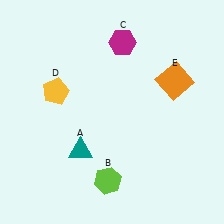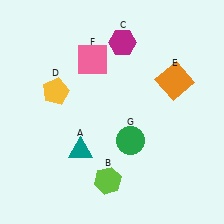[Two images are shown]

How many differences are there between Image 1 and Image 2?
There are 2 differences between the two images.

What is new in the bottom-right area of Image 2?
A green circle (G) was added in the bottom-right area of Image 2.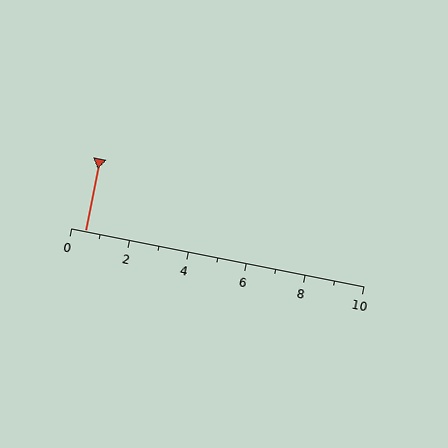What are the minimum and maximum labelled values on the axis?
The axis runs from 0 to 10.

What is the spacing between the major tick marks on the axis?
The major ticks are spaced 2 apart.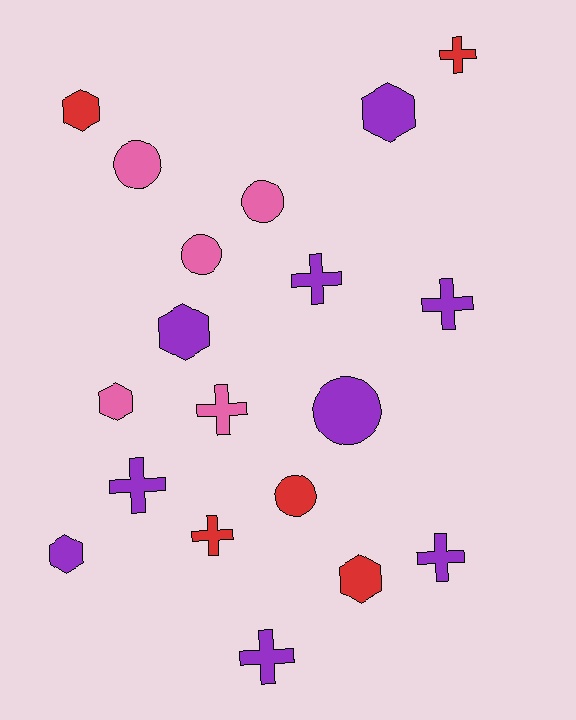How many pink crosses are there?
There is 1 pink cross.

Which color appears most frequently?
Purple, with 9 objects.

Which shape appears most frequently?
Cross, with 8 objects.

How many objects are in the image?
There are 19 objects.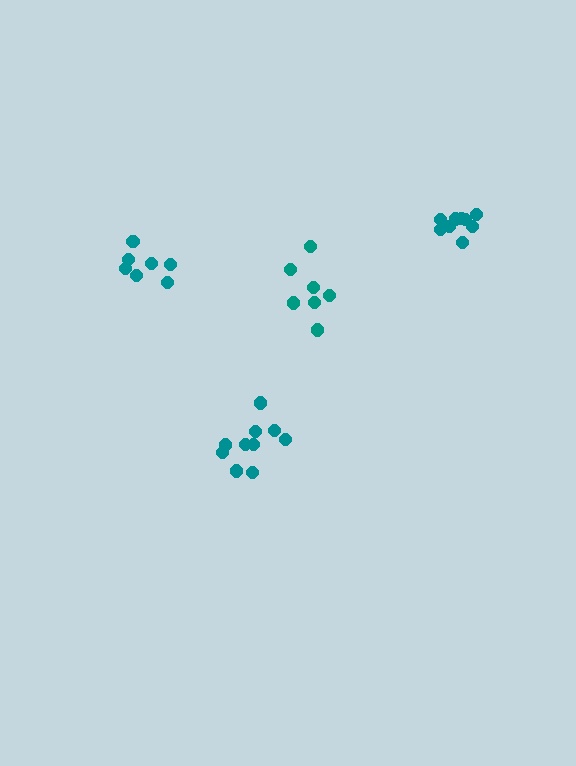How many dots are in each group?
Group 1: 7 dots, Group 2: 7 dots, Group 3: 10 dots, Group 4: 9 dots (33 total).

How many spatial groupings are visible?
There are 4 spatial groupings.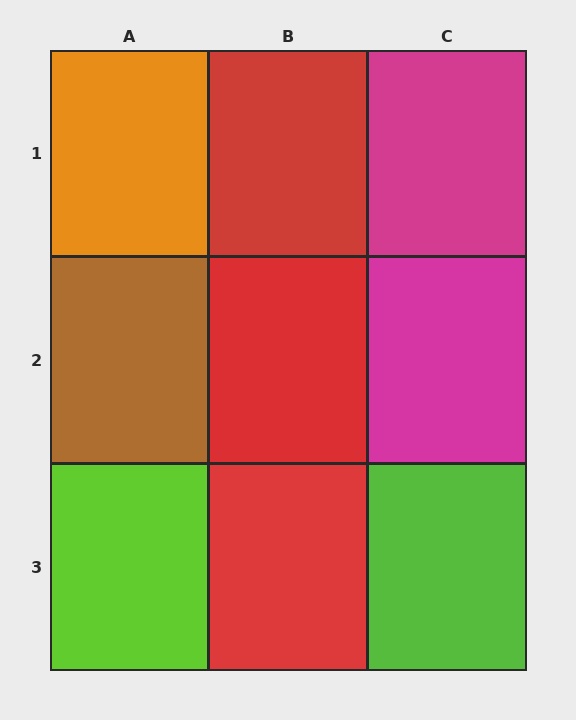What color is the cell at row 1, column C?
Magenta.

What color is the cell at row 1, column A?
Orange.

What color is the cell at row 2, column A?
Brown.